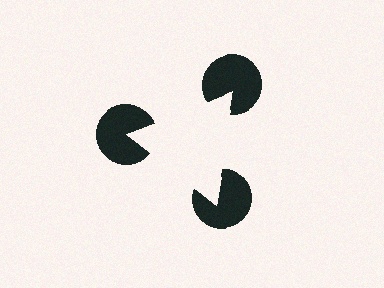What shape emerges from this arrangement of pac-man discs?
An illusory triangle — its edges are inferred from the aligned wedge cuts in the pac-man discs, not physically drawn.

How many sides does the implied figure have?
3 sides.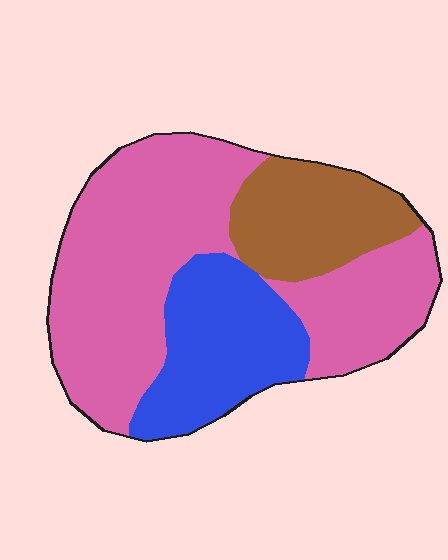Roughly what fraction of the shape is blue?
Blue covers about 25% of the shape.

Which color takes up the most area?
Pink, at roughly 60%.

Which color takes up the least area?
Brown, at roughly 20%.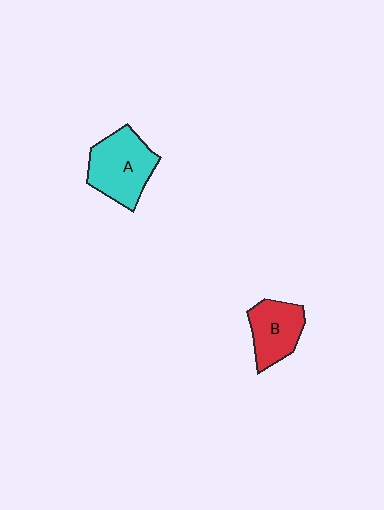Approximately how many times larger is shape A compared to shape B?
Approximately 1.3 times.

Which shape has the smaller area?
Shape B (red).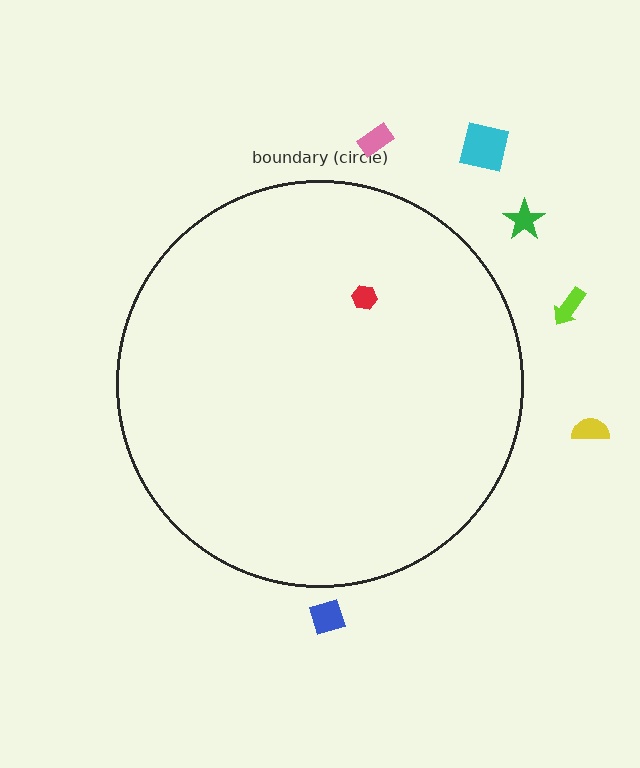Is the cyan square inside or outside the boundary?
Outside.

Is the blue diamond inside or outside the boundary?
Outside.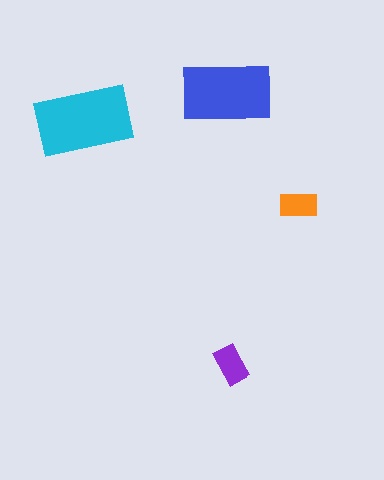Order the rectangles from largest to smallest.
the cyan one, the blue one, the purple one, the orange one.